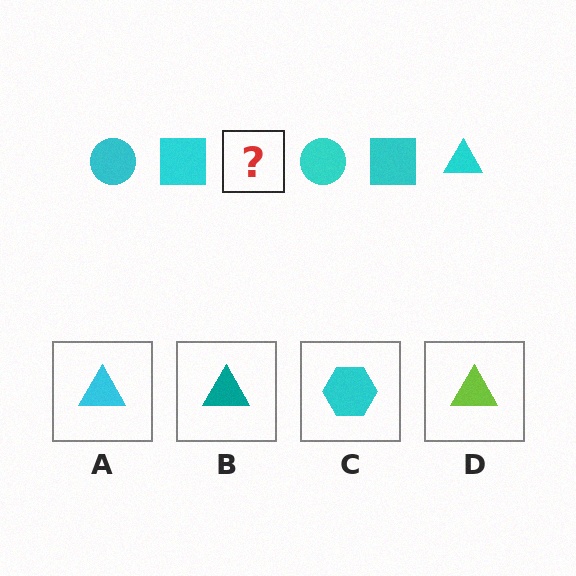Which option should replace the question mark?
Option A.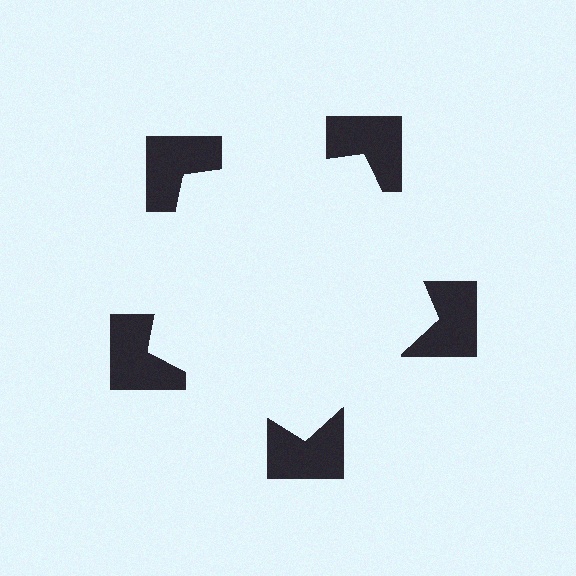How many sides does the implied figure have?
5 sides.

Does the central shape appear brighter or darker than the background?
It typically appears slightly brighter than the background, even though no actual brightness change is drawn.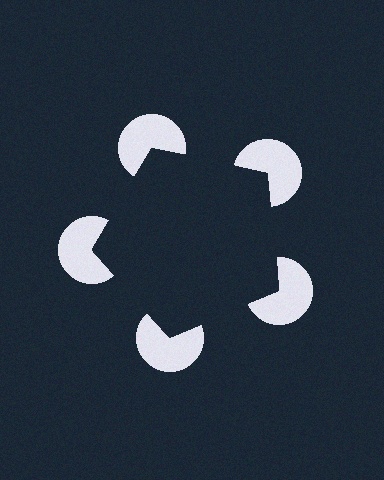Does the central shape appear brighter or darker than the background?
It typically appears slightly darker than the background, even though no actual brightness change is drawn.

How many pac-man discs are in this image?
There are 5 — one at each vertex of the illusory pentagon.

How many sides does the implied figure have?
5 sides.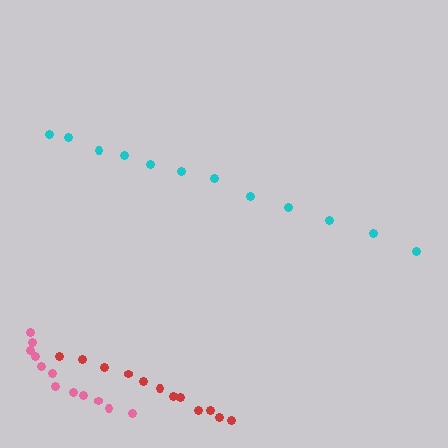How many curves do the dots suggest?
There are 3 distinct paths.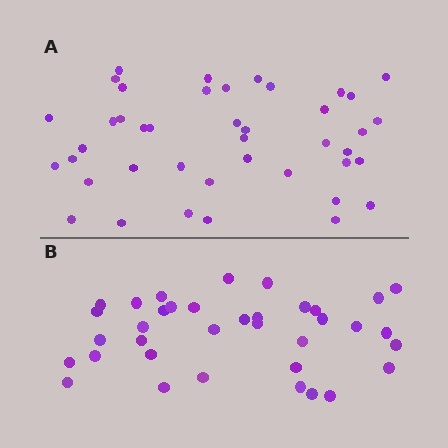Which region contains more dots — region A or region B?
Region A (the top region) has more dots.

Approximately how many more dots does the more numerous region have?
Region A has about 6 more dots than region B.